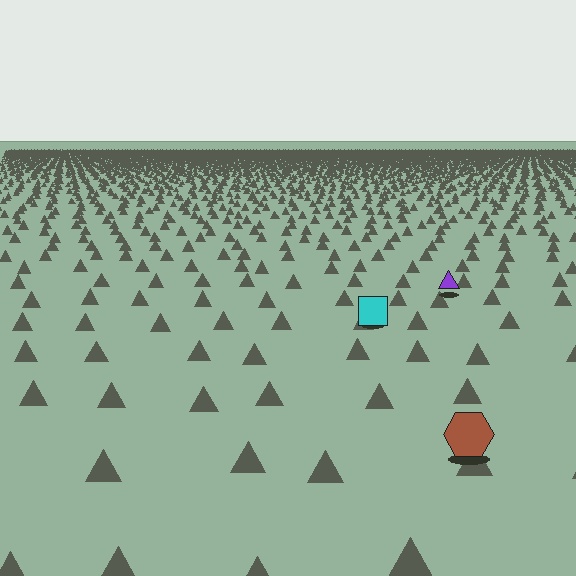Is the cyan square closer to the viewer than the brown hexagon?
No. The brown hexagon is closer — you can tell from the texture gradient: the ground texture is coarser near it.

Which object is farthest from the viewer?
The purple triangle is farthest from the viewer. It appears smaller and the ground texture around it is denser.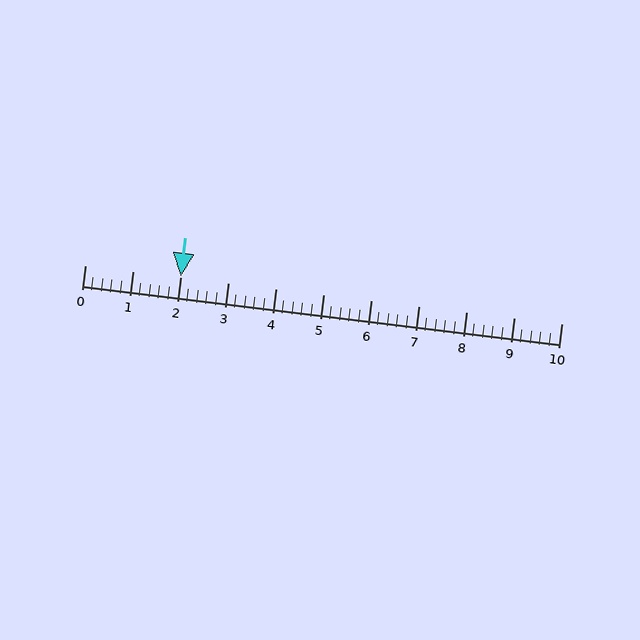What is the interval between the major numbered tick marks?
The major tick marks are spaced 1 units apart.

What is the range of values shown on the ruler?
The ruler shows values from 0 to 10.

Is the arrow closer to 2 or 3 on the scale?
The arrow is closer to 2.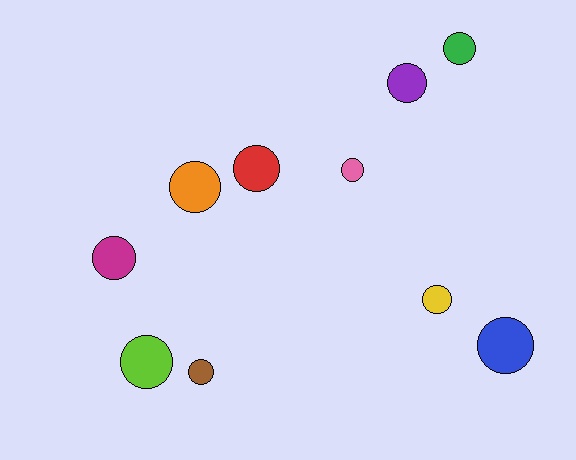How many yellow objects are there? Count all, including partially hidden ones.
There is 1 yellow object.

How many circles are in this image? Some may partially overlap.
There are 10 circles.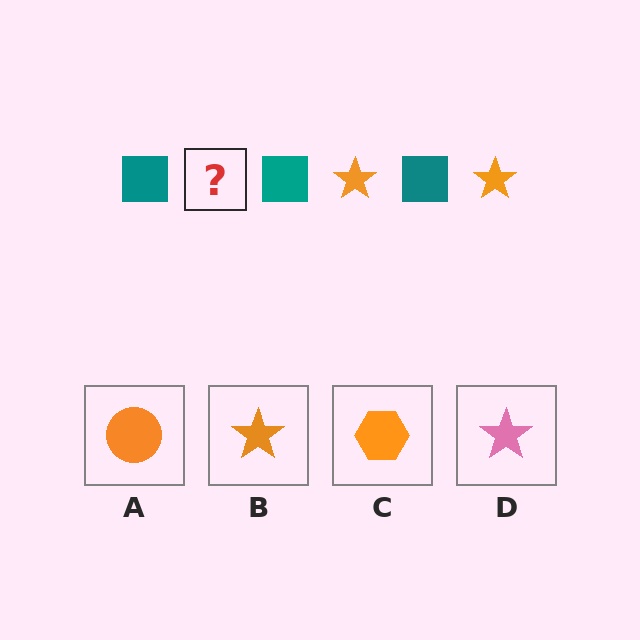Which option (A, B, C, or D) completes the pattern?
B.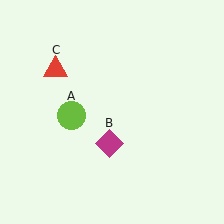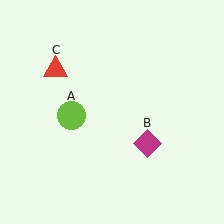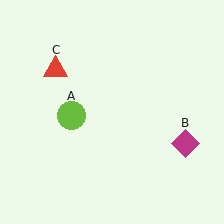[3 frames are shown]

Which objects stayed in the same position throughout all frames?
Lime circle (object A) and red triangle (object C) remained stationary.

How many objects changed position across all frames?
1 object changed position: magenta diamond (object B).